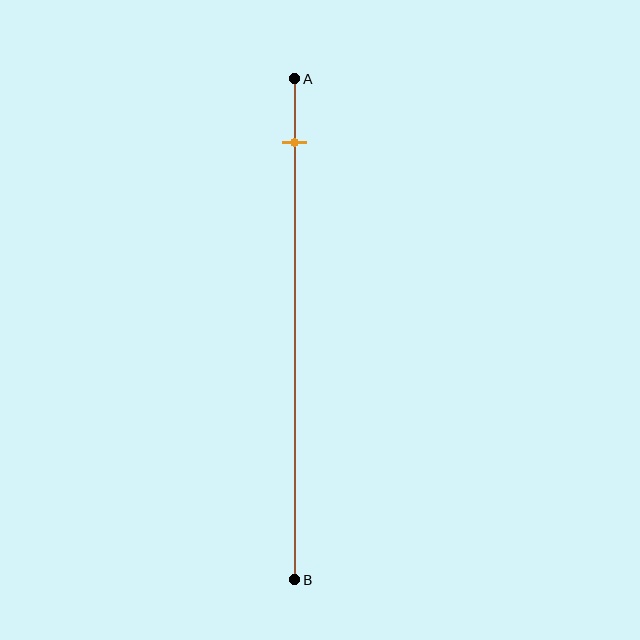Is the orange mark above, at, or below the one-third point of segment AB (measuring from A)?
The orange mark is above the one-third point of segment AB.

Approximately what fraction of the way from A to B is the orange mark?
The orange mark is approximately 15% of the way from A to B.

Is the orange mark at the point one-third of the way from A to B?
No, the mark is at about 15% from A, not at the 33% one-third point.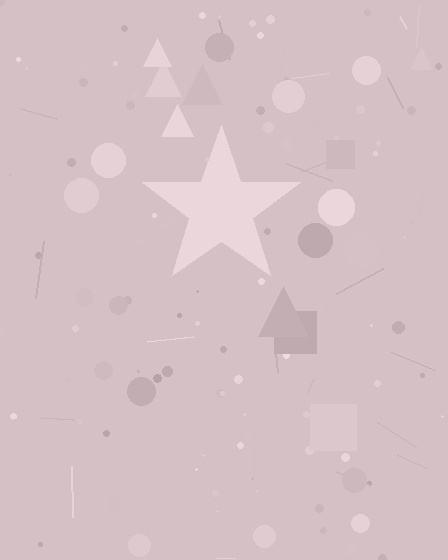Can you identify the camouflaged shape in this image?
The camouflaged shape is a star.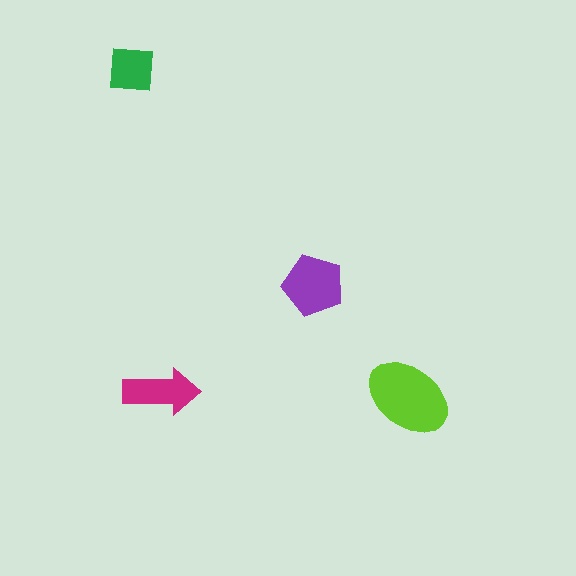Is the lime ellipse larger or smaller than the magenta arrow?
Larger.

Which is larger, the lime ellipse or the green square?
The lime ellipse.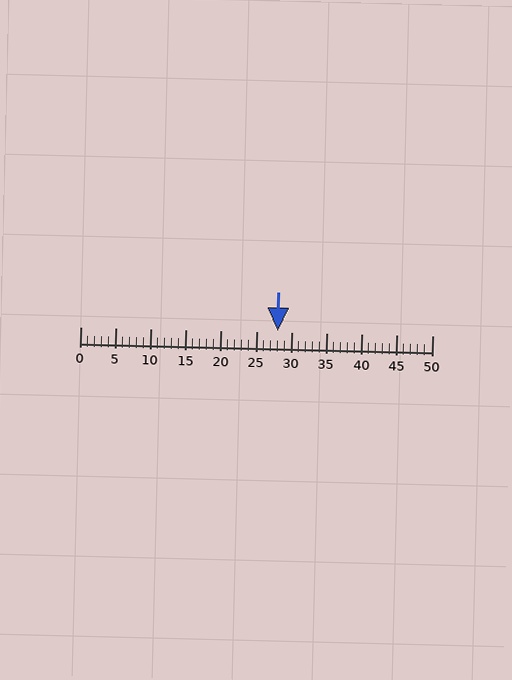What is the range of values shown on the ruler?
The ruler shows values from 0 to 50.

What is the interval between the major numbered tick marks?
The major tick marks are spaced 5 units apart.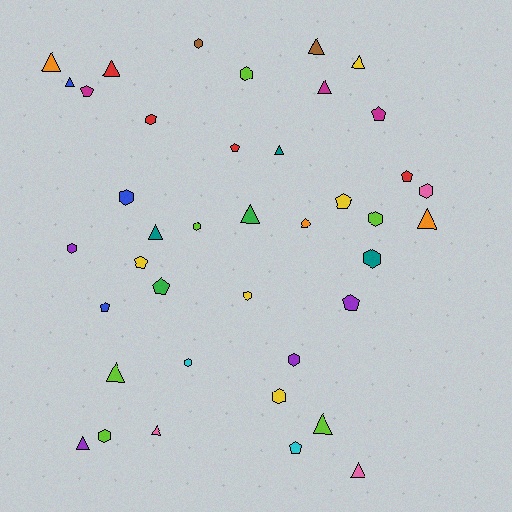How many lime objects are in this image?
There are 6 lime objects.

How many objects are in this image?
There are 40 objects.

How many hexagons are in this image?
There are 14 hexagons.